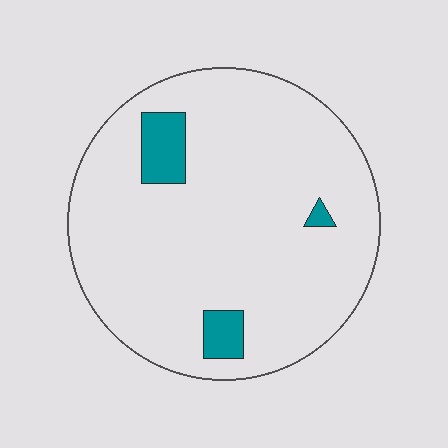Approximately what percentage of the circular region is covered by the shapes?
Approximately 5%.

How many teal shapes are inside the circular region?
3.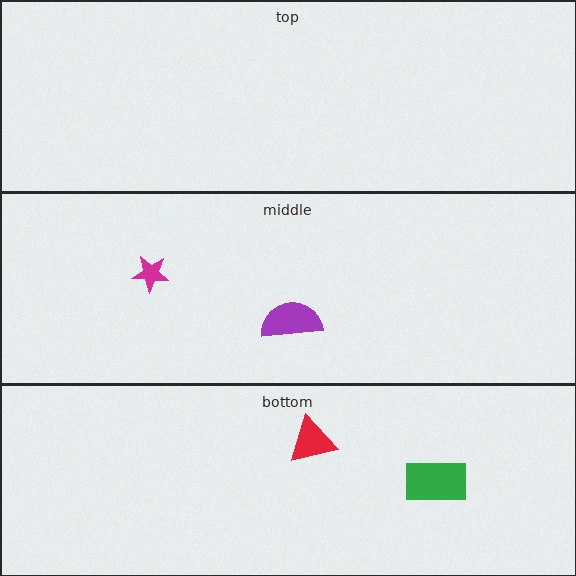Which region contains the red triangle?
The bottom region.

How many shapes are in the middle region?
2.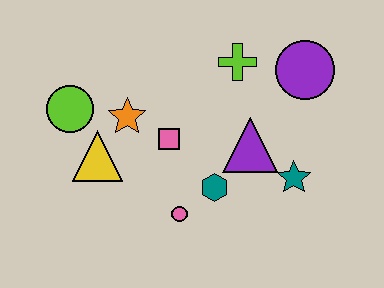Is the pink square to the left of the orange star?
No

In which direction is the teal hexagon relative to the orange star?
The teal hexagon is to the right of the orange star.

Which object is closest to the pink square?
The orange star is closest to the pink square.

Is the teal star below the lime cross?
Yes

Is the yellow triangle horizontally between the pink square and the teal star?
No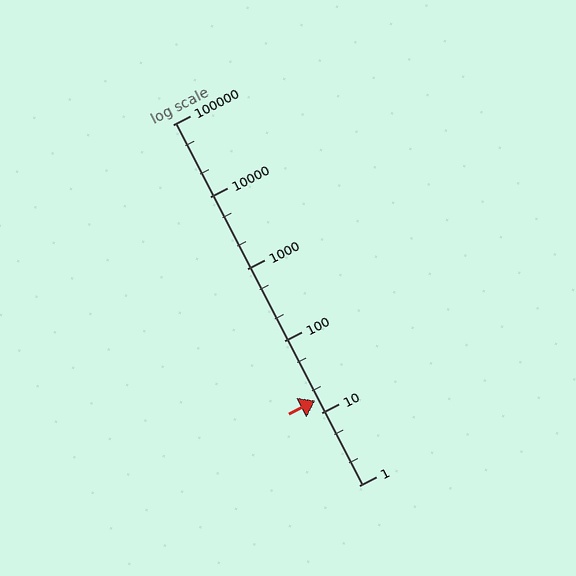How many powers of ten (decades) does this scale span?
The scale spans 5 decades, from 1 to 100000.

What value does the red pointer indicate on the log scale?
The pointer indicates approximately 15.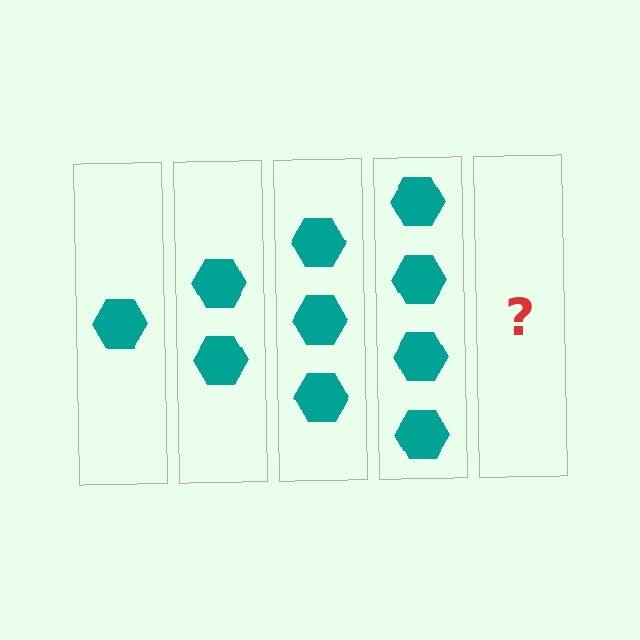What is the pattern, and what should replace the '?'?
The pattern is that each step adds one more hexagon. The '?' should be 5 hexagons.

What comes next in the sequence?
The next element should be 5 hexagons.